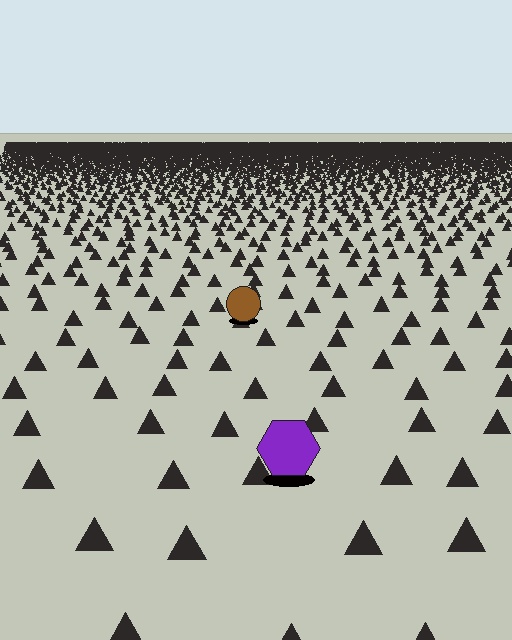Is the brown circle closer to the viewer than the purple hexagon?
No. The purple hexagon is closer — you can tell from the texture gradient: the ground texture is coarser near it.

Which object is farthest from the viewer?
The brown circle is farthest from the viewer. It appears smaller and the ground texture around it is denser.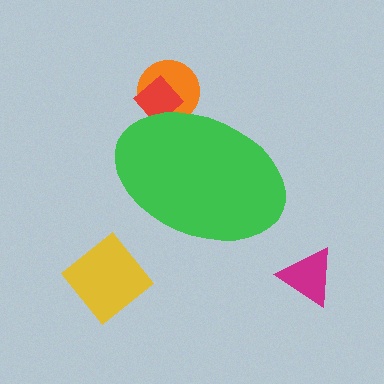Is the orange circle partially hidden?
Yes, the orange circle is partially hidden behind the green ellipse.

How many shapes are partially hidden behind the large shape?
2 shapes are partially hidden.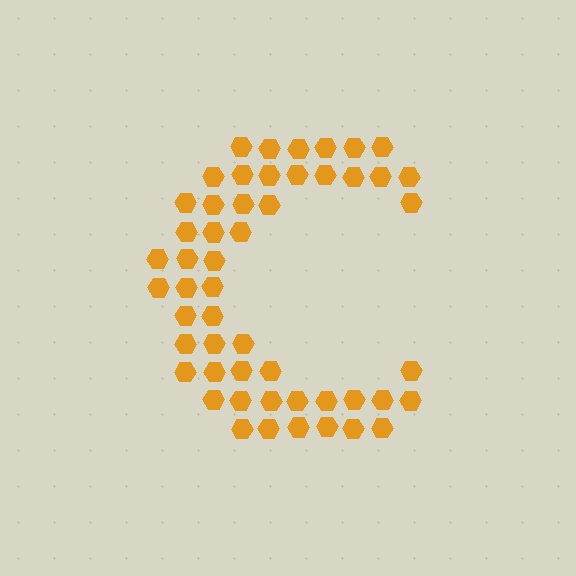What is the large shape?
The large shape is the letter C.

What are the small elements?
The small elements are hexagons.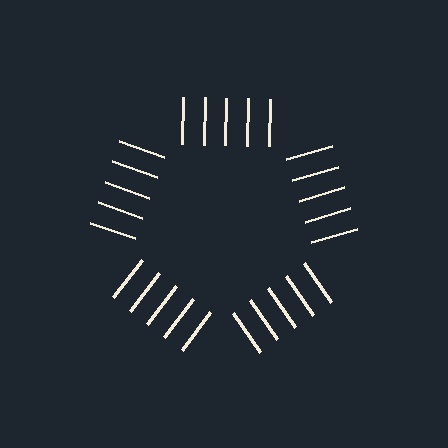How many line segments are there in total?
25 — 5 along each of the 5 edges.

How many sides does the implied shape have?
5 sides — the line-ends trace a pentagon.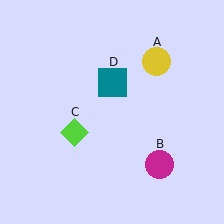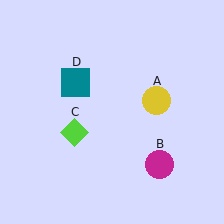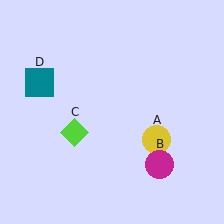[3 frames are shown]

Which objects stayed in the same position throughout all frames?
Magenta circle (object B) and lime diamond (object C) remained stationary.